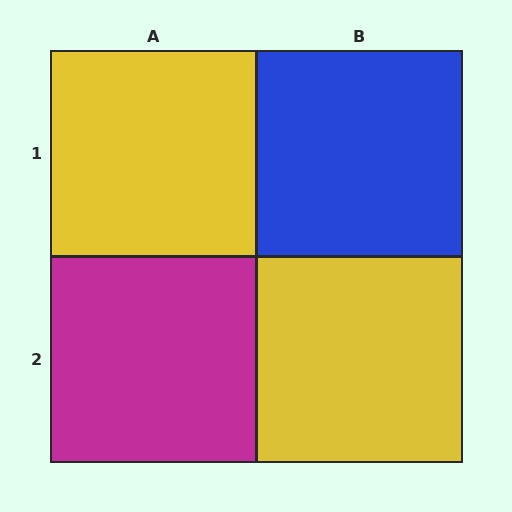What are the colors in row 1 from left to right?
Yellow, blue.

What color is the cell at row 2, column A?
Magenta.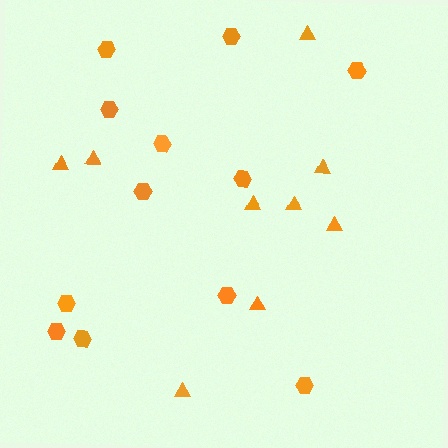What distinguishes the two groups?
There are 2 groups: one group of hexagons (12) and one group of triangles (9).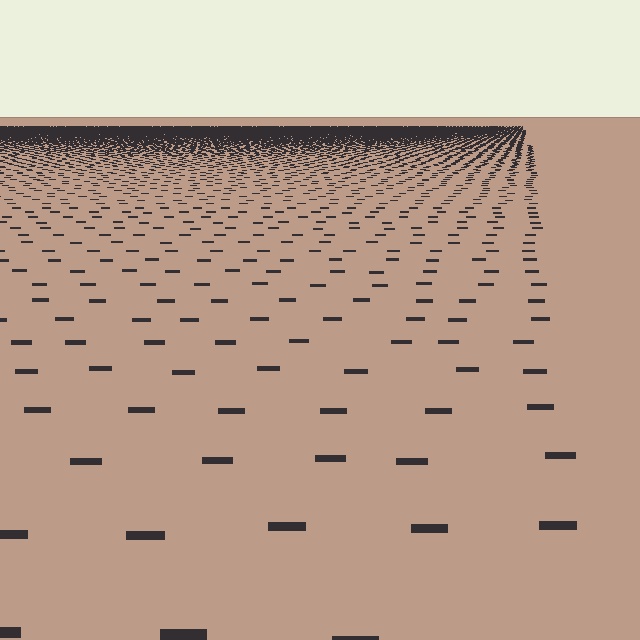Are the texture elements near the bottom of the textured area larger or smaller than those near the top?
Larger. Near the bottom, elements are closer to the viewer and appear at a bigger on-screen size.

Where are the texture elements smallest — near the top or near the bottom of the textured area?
Near the top.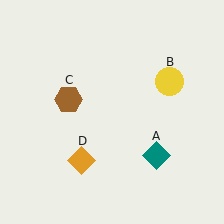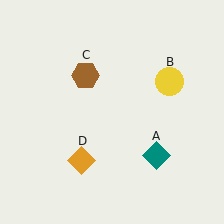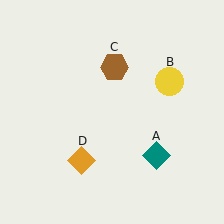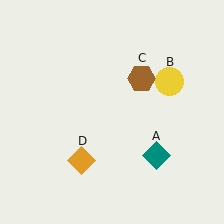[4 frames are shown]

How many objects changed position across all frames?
1 object changed position: brown hexagon (object C).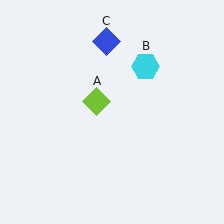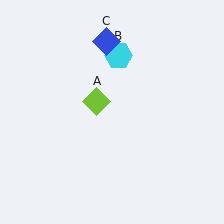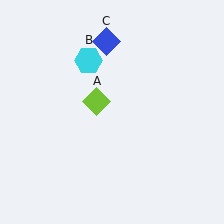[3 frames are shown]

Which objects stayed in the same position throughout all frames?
Lime diamond (object A) and blue diamond (object C) remained stationary.